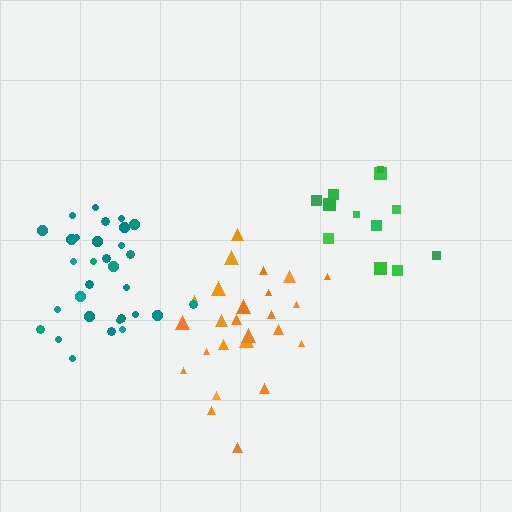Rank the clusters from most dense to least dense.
teal, orange, green.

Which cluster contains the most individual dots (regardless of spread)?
Teal (31).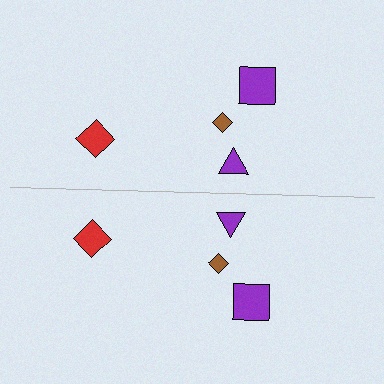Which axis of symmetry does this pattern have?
The pattern has a horizontal axis of symmetry running through the center of the image.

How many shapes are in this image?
There are 8 shapes in this image.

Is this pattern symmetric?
Yes, this pattern has bilateral (reflection) symmetry.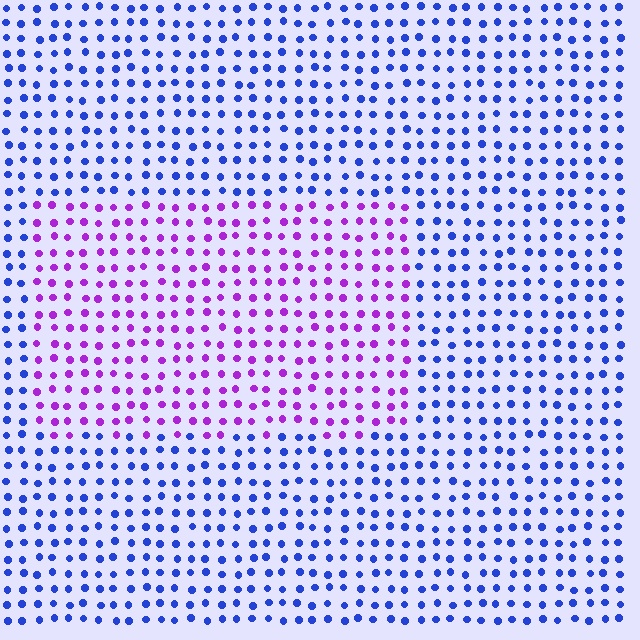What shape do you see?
I see a rectangle.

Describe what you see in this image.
The image is filled with small blue elements in a uniform arrangement. A rectangle-shaped region is visible where the elements are tinted to a slightly different hue, forming a subtle color boundary.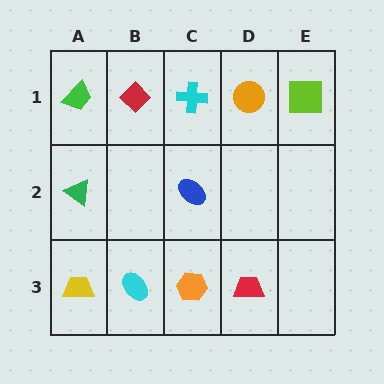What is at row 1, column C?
A cyan cross.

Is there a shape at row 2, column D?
No, that cell is empty.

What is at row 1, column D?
An orange circle.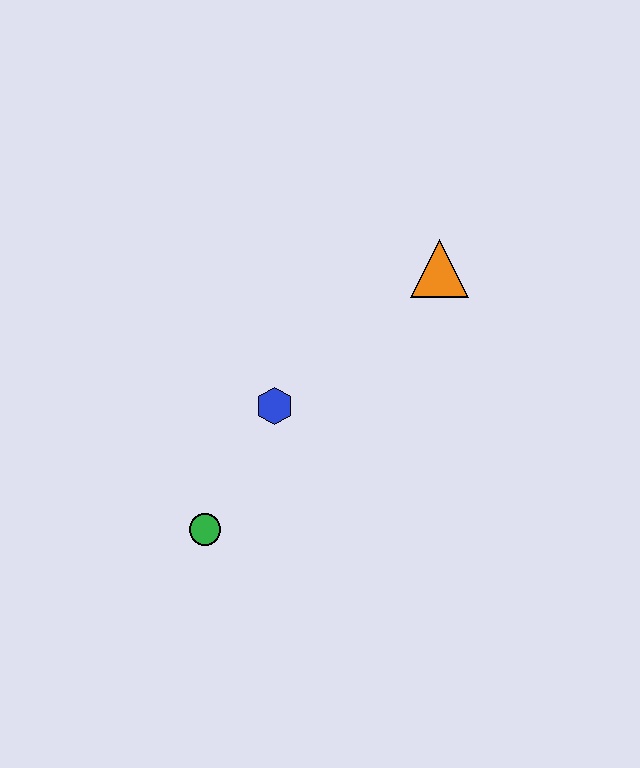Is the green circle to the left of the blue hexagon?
Yes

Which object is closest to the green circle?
The blue hexagon is closest to the green circle.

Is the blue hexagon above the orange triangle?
No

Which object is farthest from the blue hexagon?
The orange triangle is farthest from the blue hexagon.